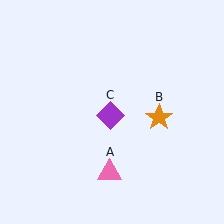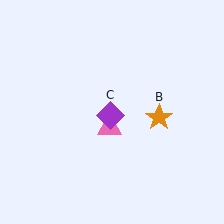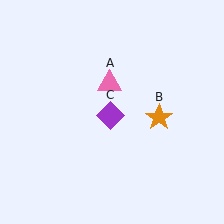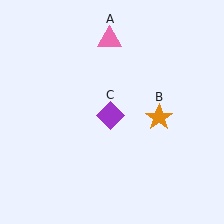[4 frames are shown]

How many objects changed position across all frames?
1 object changed position: pink triangle (object A).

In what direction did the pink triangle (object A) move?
The pink triangle (object A) moved up.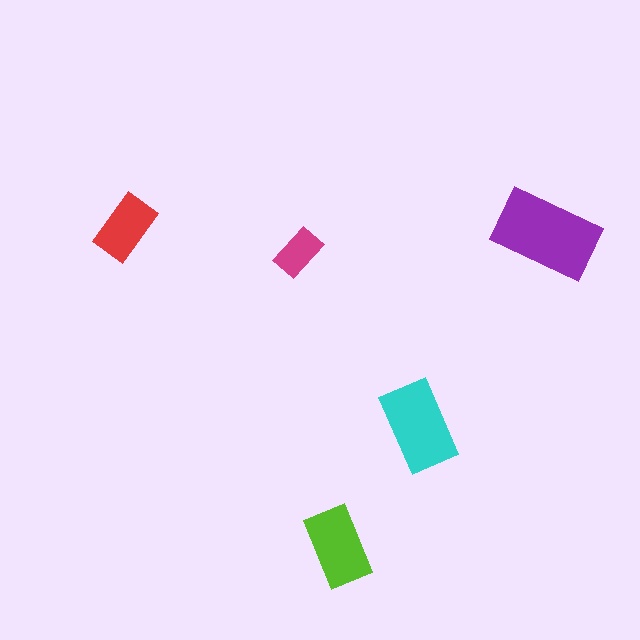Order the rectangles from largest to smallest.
the purple one, the cyan one, the lime one, the red one, the magenta one.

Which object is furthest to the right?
The purple rectangle is rightmost.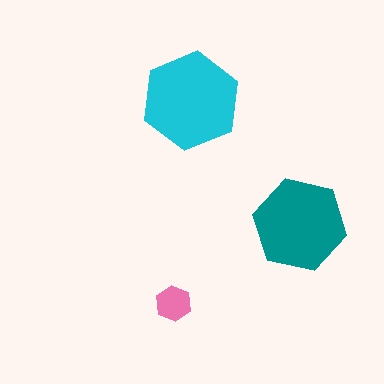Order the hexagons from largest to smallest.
the cyan one, the teal one, the pink one.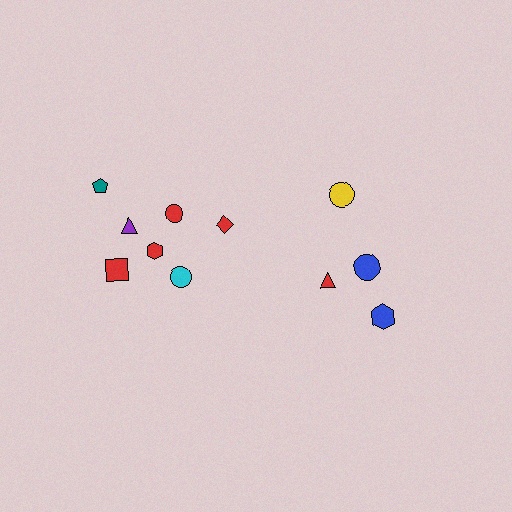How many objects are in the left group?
There are 7 objects.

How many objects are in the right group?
There are 4 objects.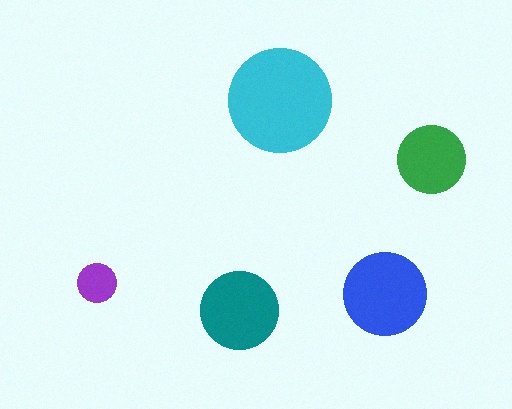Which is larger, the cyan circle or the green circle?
The cyan one.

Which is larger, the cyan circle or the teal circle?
The cyan one.